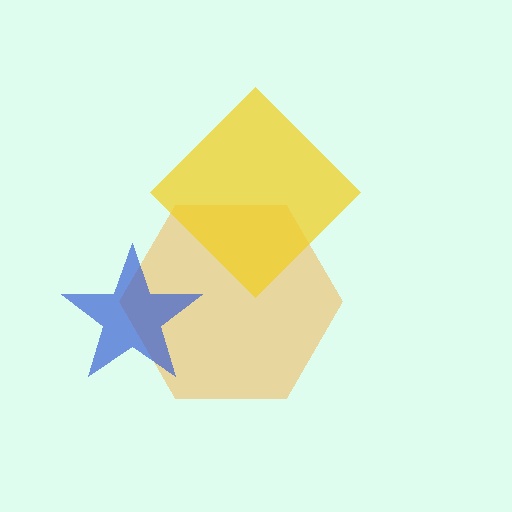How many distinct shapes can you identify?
There are 3 distinct shapes: an orange hexagon, a blue star, a yellow diamond.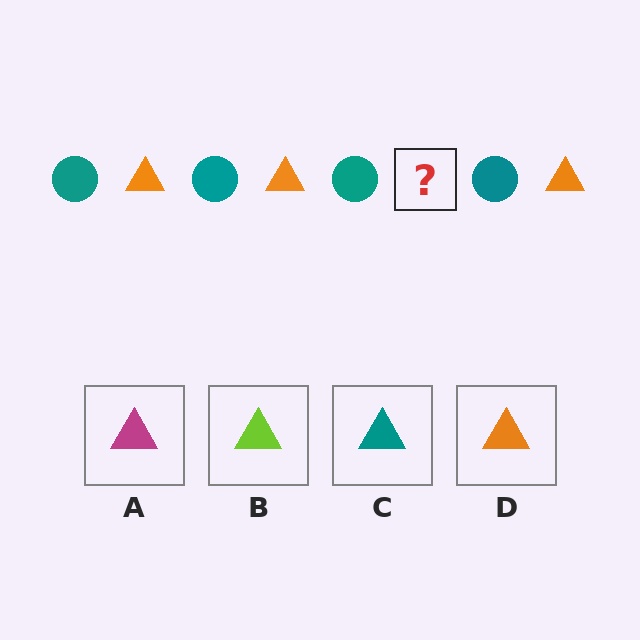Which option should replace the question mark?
Option D.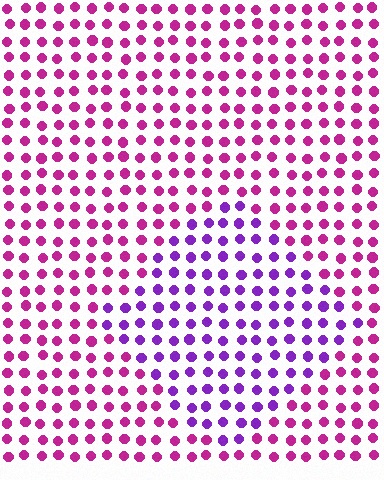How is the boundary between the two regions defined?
The boundary is defined purely by a slight shift in hue (about 40 degrees). Spacing, size, and orientation are identical on both sides.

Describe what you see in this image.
The image is filled with small magenta elements in a uniform arrangement. A diamond-shaped region is visible where the elements are tinted to a slightly different hue, forming a subtle color boundary.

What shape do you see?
I see a diamond.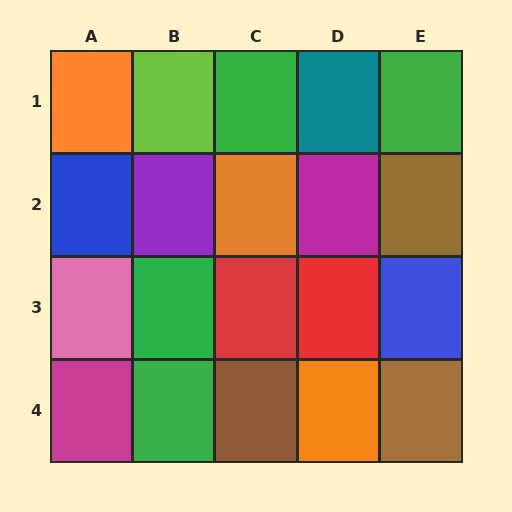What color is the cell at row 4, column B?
Green.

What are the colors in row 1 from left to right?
Orange, lime, green, teal, green.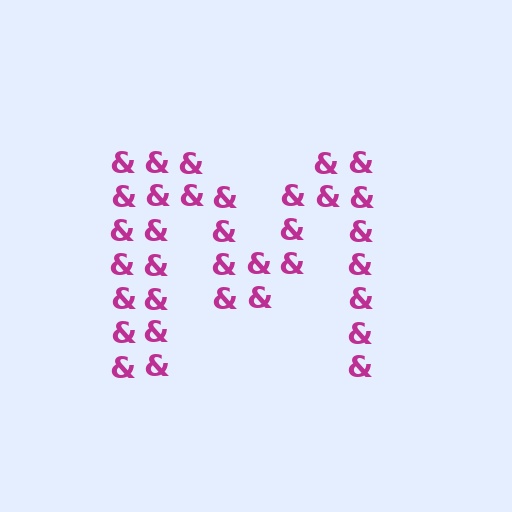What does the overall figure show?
The overall figure shows the letter M.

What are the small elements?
The small elements are ampersands.